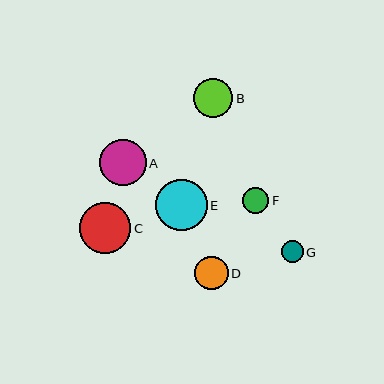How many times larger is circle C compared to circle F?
Circle C is approximately 2.0 times the size of circle F.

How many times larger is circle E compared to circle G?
Circle E is approximately 2.3 times the size of circle G.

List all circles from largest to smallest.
From largest to smallest: C, E, A, B, D, F, G.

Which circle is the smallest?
Circle G is the smallest with a size of approximately 22 pixels.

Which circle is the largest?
Circle C is the largest with a size of approximately 52 pixels.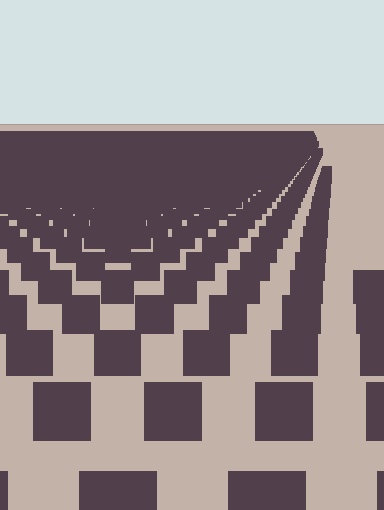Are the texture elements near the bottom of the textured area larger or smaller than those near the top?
Larger. Near the bottom, elements are closer to the viewer and appear at a bigger on-screen size.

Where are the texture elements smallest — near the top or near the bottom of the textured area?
Near the top.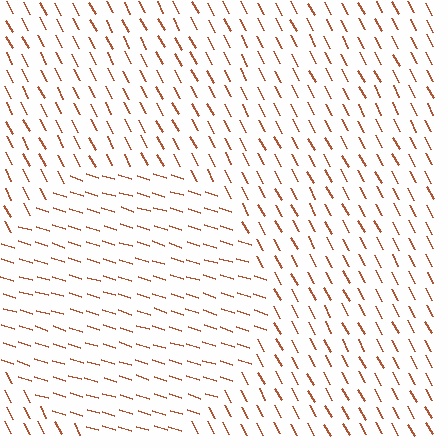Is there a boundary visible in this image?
Yes, there is a texture boundary formed by a change in line orientation.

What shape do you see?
I see a circle.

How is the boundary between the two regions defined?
The boundary is defined purely by a change in line orientation (approximately 45 degrees difference). All lines are the same color and thickness.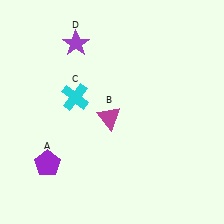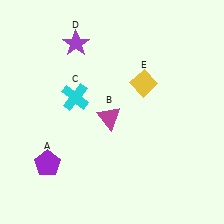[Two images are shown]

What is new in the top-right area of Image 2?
A yellow diamond (E) was added in the top-right area of Image 2.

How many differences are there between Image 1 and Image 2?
There is 1 difference between the two images.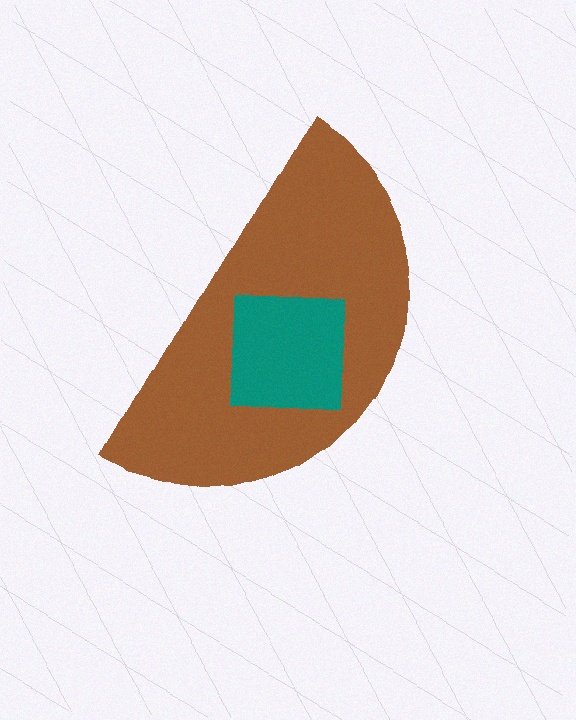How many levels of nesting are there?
2.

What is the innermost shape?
The teal square.